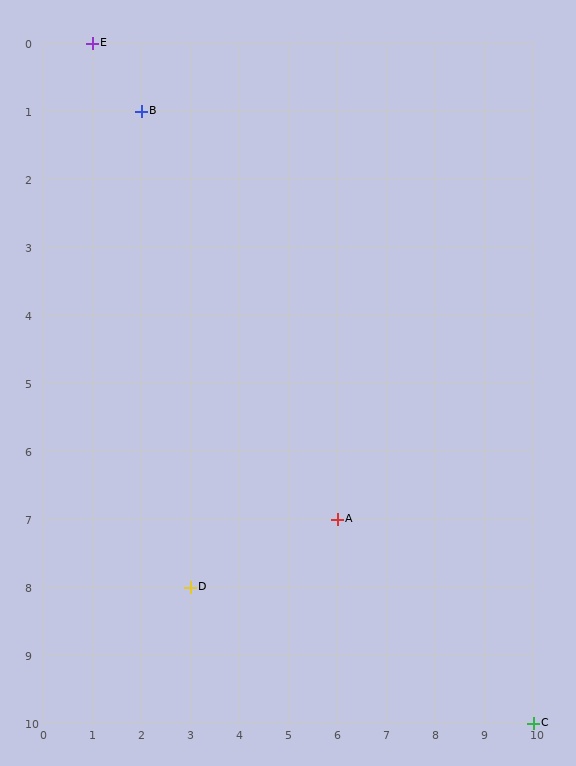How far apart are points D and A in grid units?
Points D and A are 3 columns and 1 row apart (about 3.2 grid units diagonally).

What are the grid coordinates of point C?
Point C is at grid coordinates (10, 10).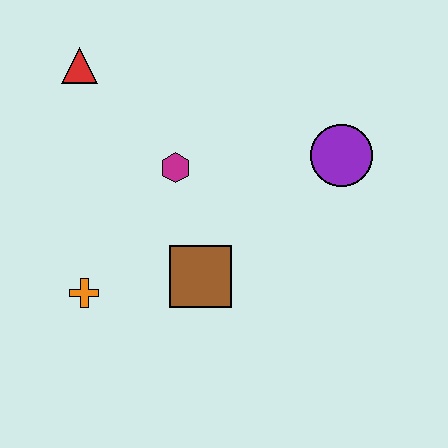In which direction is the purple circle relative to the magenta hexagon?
The purple circle is to the right of the magenta hexagon.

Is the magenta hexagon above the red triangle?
No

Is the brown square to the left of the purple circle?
Yes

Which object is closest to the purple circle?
The magenta hexagon is closest to the purple circle.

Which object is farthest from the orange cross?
The purple circle is farthest from the orange cross.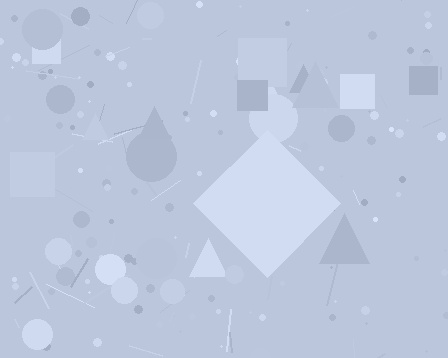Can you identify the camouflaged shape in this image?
The camouflaged shape is a diamond.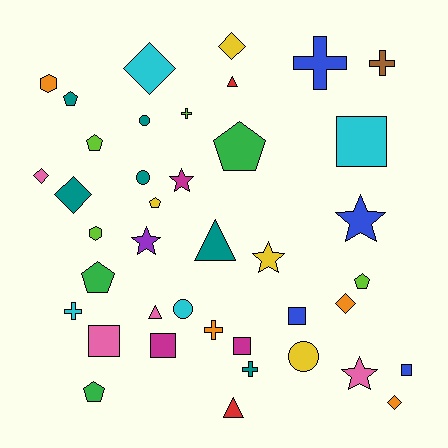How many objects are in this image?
There are 40 objects.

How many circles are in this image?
There are 4 circles.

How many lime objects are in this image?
There are 4 lime objects.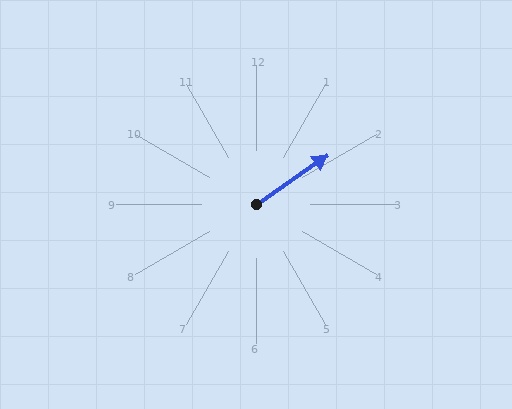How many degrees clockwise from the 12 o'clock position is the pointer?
Approximately 55 degrees.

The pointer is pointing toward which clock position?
Roughly 2 o'clock.